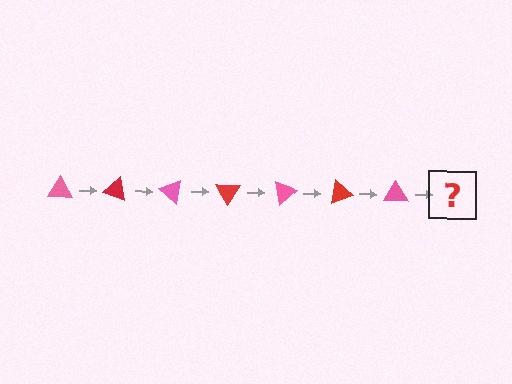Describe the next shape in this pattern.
It should be a red triangle, rotated 140 degrees from the start.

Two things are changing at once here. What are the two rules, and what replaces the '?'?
The two rules are that it rotates 20 degrees each step and the color cycles through pink and red. The '?' should be a red triangle, rotated 140 degrees from the start.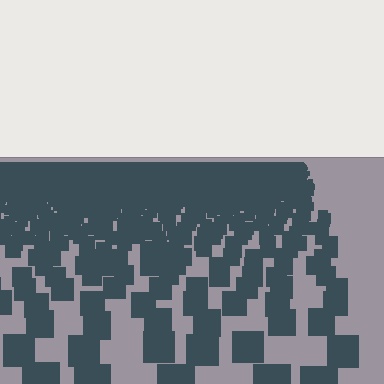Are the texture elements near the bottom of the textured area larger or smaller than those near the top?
Larger. Near the bottom, elements are closer to the viewer and appear at a bigger on-screen size.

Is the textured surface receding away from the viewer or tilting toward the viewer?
The surface is receding away from the viewer. Texture elements get smaller and denser toward the top.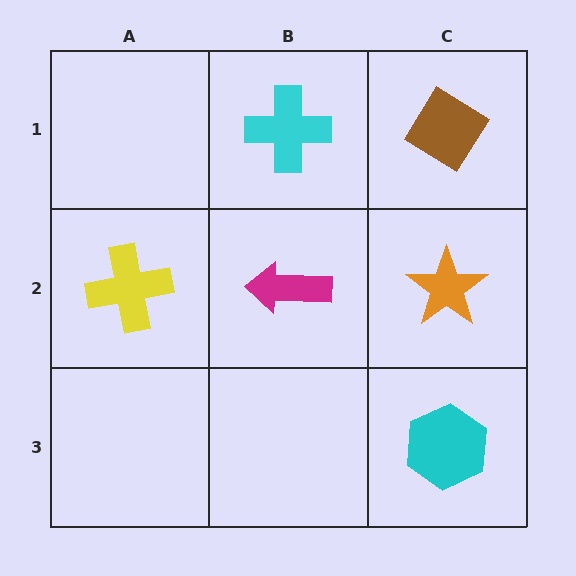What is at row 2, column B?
A magenta arrow.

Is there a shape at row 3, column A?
No, that cell is empty.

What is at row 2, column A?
A yellow cross.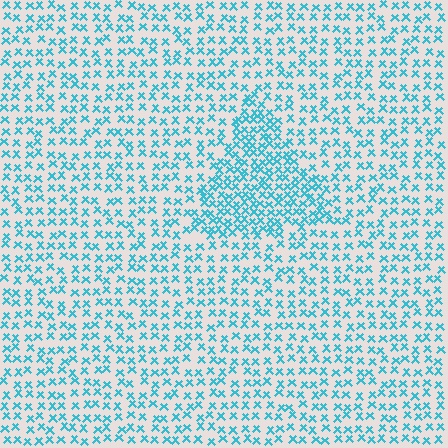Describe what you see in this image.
The image contains small cyan elements arranged at two different densities. A triangle-shaped region is visible where the elements are more densely packed than the surrounding area.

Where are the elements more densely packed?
The elements are more densely packed inside the triangle boundary.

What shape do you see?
I see a triangle.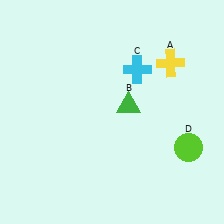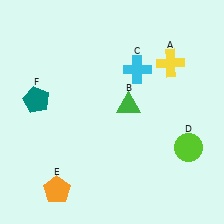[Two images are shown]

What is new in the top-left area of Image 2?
A teal pentagon (F) was added in the top-left area of Image 2.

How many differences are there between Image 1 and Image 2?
There are 2 differences between the two images.